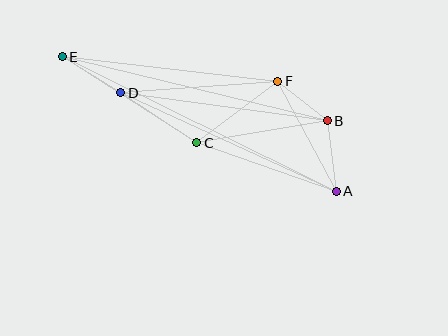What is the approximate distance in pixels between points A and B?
The distance between A and B is approximately 71 pixels.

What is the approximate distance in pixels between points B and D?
The distance between B and D is approximately 208 pixels.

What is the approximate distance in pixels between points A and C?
The distance between A and C is approximately 148 pixels.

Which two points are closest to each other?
Points B and F are closest to each other.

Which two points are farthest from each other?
Points A and E are farthest from each other.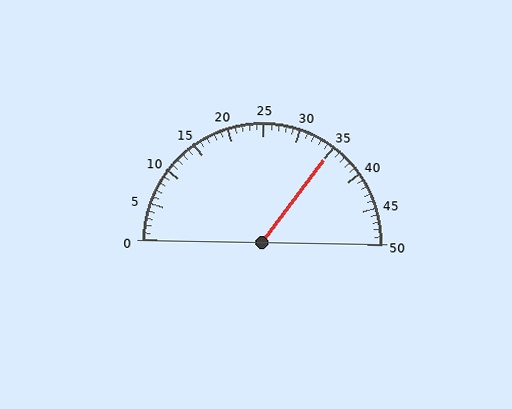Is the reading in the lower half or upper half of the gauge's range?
The reading is in the upper half of the range (0 to 50).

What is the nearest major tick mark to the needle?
The nearest major tick mark is 35.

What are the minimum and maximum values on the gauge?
The gauge ranges from 0 to 50.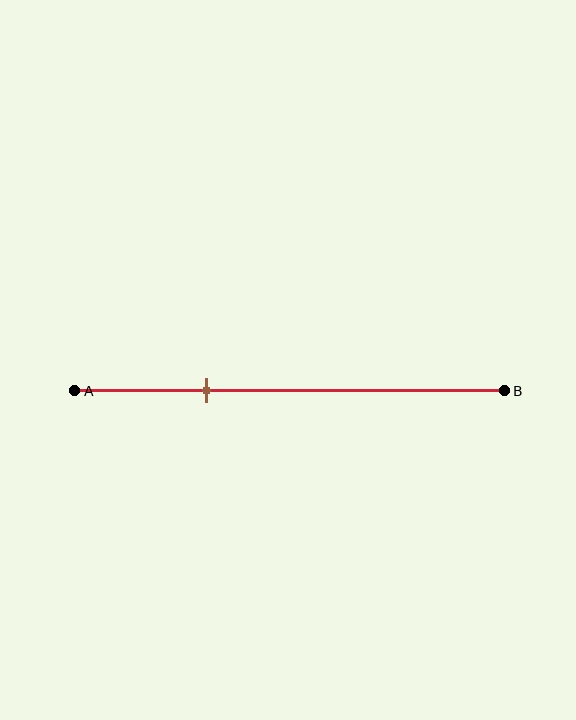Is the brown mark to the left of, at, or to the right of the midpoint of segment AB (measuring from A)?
The brown mark is to the left of the midpoint of segment AB.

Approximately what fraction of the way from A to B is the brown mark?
The brown mark is approximately 30% of the way from A to B.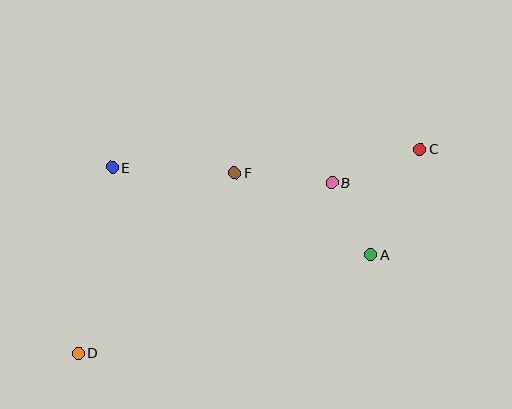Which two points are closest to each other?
Points A and B are closest to each other.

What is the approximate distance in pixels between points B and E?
The distance between B and E is approximately 220 pixels.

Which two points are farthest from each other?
Points C and D are farthest from each other.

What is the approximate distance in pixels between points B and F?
The distance between B and F is approximately 98 pixels.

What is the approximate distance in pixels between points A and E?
The distance between A and E is approximately 273 pixels.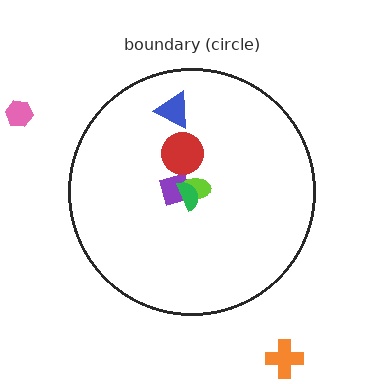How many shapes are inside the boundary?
5 inside, 2 outside.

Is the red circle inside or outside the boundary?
Inside.